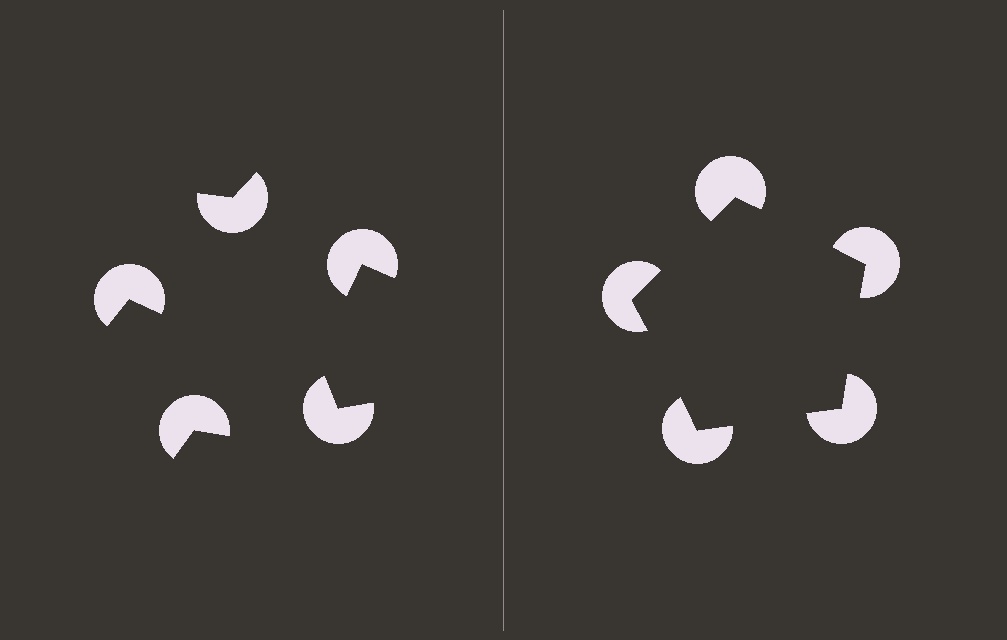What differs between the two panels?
The pac-man discs are positioned identically on both sides; only the wedge orientations differ. On the right they align to a pentagon; on the left they are misaligned.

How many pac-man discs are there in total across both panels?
10 — 5 on each side.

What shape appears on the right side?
An illusory pentagon.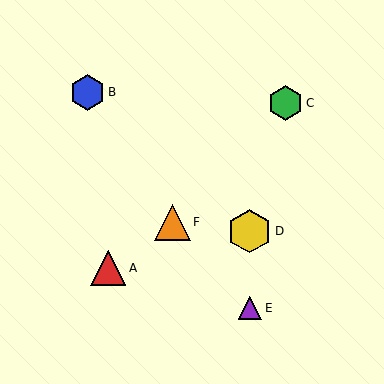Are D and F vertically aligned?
No, D is at x≈250 and F is at x≈172.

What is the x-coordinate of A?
Object A is at x≈108.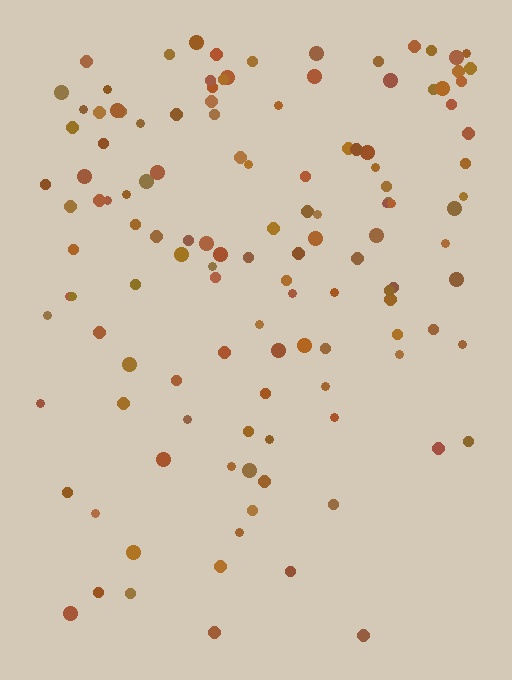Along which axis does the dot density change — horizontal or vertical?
Vertical.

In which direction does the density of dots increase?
From bottom to top, with the top side densest.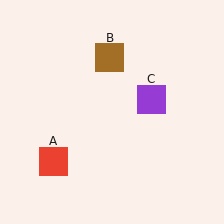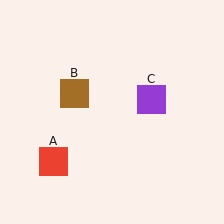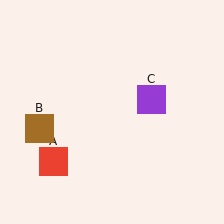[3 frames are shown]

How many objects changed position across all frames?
1 object changed position: brown square (object B).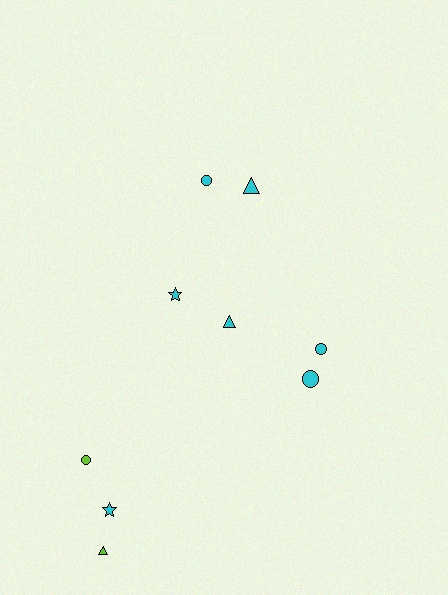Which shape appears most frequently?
Circle, with 4 objects.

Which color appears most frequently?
Cyan, with 7 objects.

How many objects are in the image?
There are 9 objects.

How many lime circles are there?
There is 1 lime circle.